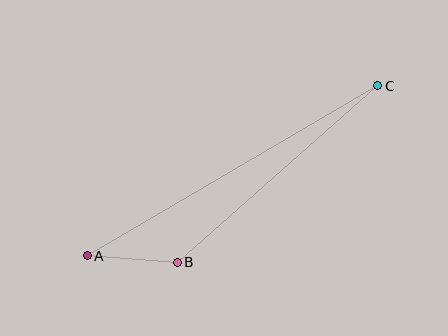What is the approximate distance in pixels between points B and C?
The distance between B and C is approximately 267 pixels.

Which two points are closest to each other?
Points A and B are closest to each other.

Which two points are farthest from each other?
Points A and C are farthest from each other.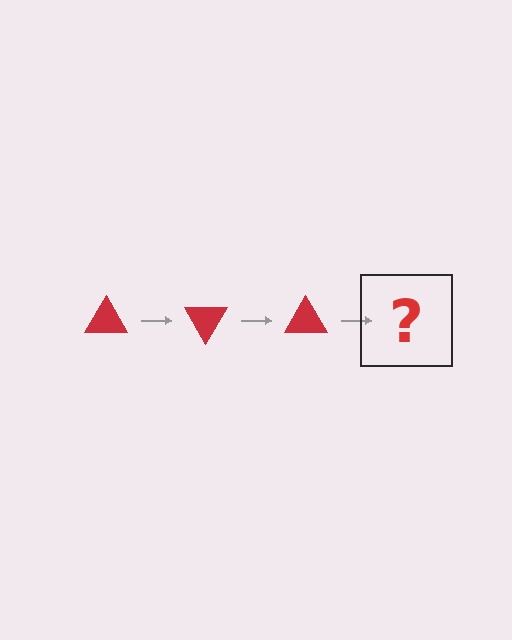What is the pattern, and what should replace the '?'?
The pattern is that the triangle rotates 60 degrees each step. The '?' should be a red triangle rotated 180 degrees.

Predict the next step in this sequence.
The next step is a red triangle rotated 180 degrees.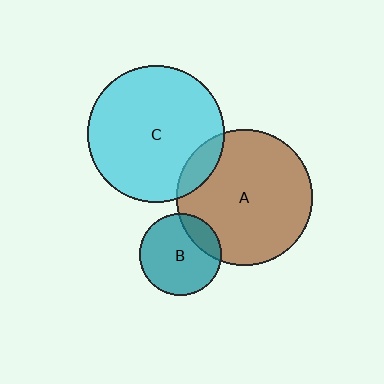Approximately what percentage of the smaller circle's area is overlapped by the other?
Approximately 10%.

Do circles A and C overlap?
Yes.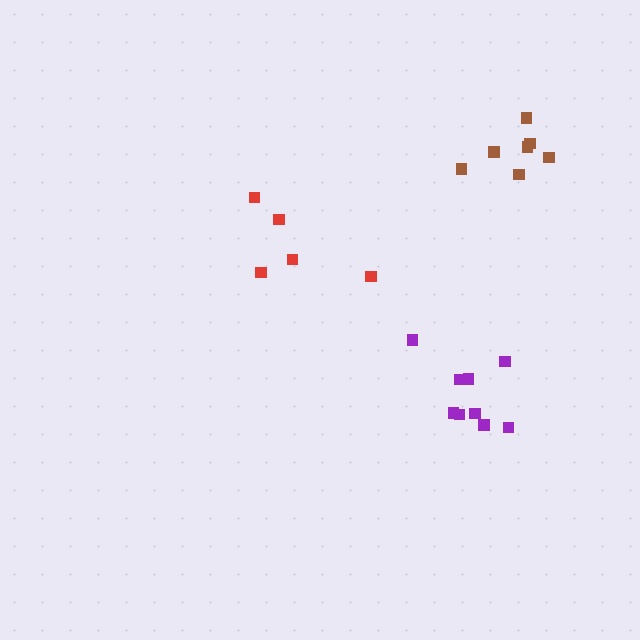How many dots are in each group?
Group 1: 9 dots, Group 2: 5 dots, Group 3: 7 dots (21 total).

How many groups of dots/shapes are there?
There are 3 groups.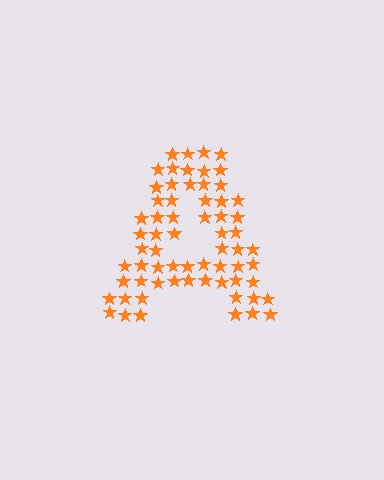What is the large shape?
The large shape is the letter A.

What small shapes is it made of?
It is made of small stars.